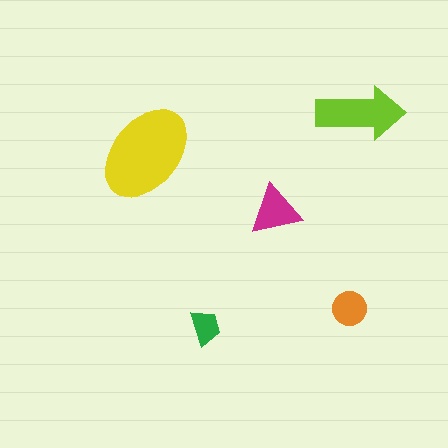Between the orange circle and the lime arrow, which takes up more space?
The lime arrow.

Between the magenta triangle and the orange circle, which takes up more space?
The magenta triangle.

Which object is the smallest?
The green trapezoid.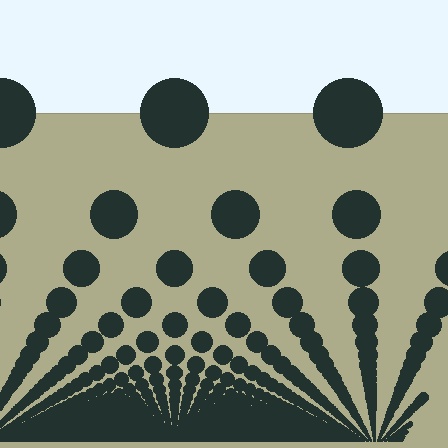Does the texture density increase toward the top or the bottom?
Density increases toward the bottom.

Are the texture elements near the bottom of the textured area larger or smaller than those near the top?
Smaller. The gradient is inverted — elements near the bottom are smaller and denser.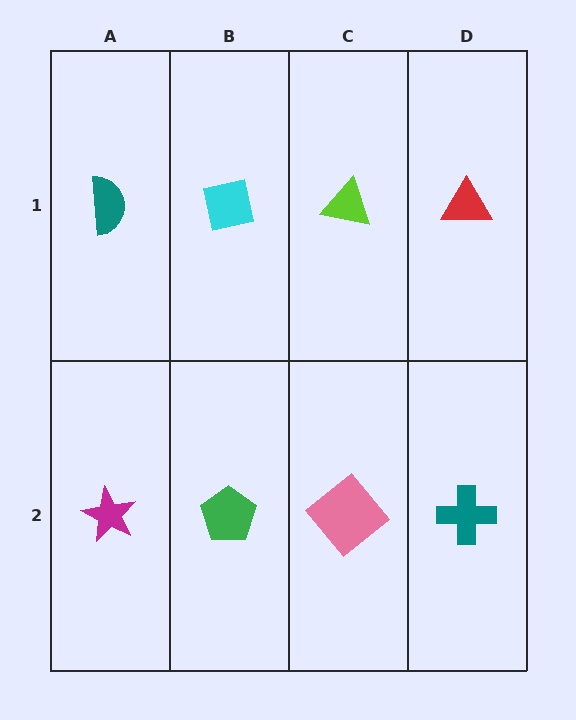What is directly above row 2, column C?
A lime triangle.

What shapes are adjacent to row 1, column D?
A teal cross (row 2, column D), a lime triangle (row 1, column C).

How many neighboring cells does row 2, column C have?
3.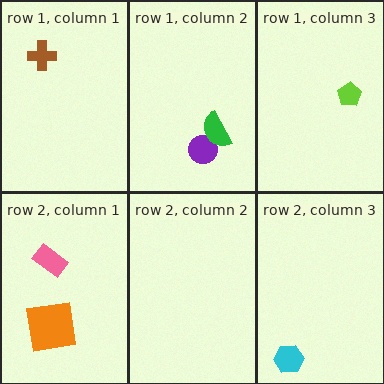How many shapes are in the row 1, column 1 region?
1.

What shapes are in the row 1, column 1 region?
The brown cross.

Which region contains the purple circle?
The row 1, column 2 region.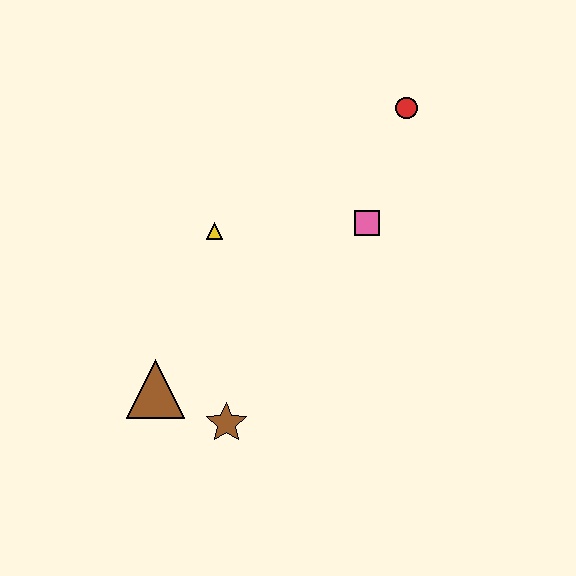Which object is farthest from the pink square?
The brown triangle is farthest from the pink square.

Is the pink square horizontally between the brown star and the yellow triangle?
No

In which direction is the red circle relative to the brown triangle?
The red circle is above the brown triangle.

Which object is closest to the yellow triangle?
The pink square is closest to the yellow triangle.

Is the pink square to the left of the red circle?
Yes